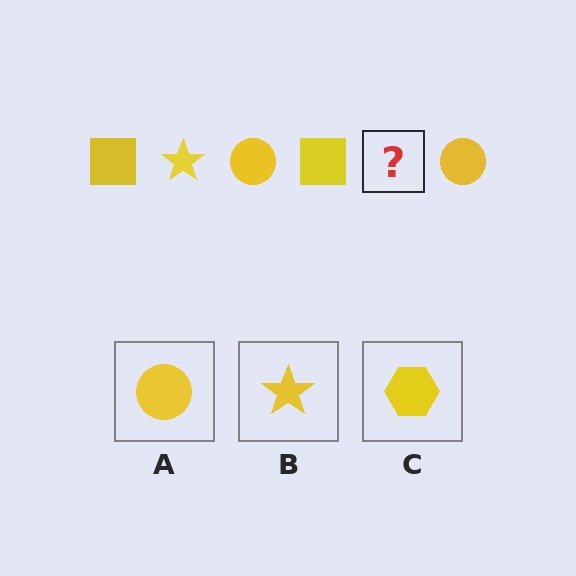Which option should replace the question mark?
Option B.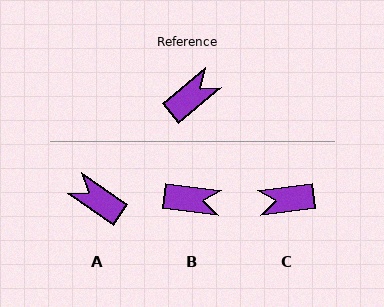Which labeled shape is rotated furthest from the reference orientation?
C, about 147 degrees away.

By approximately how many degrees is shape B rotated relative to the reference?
Approximately 47 degrees clockwise.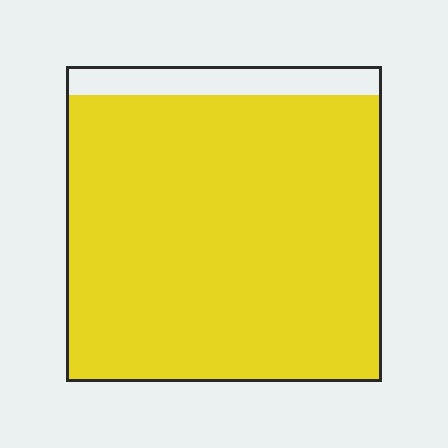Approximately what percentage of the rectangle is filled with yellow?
Approximately 90%.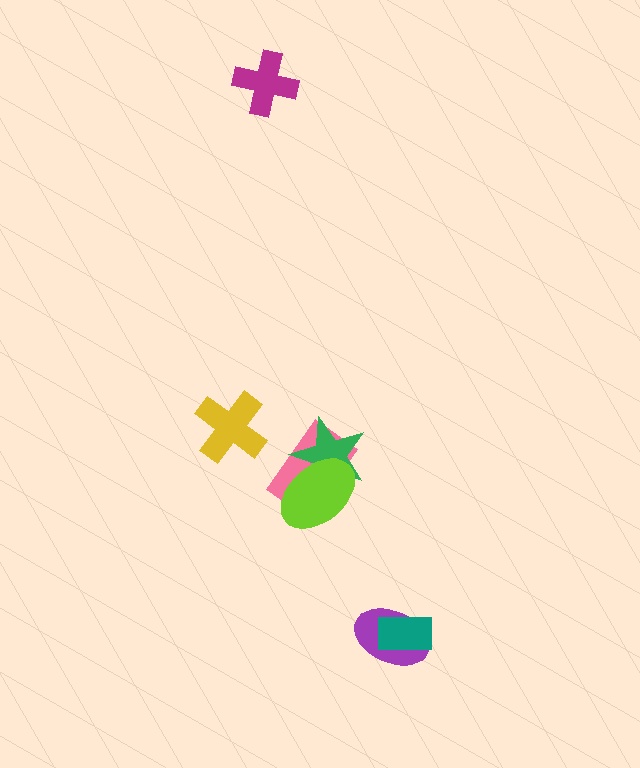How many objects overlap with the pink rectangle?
2 objects overlap with the pink rectangle.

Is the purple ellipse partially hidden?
Yes, it is partially covered by another shape.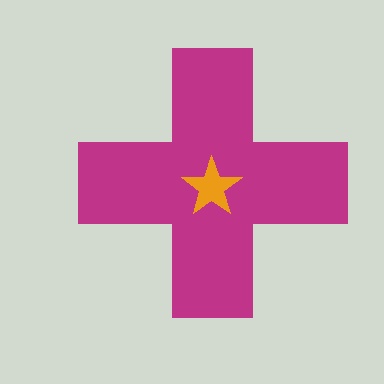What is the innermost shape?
The orange star.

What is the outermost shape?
The magenta cross.